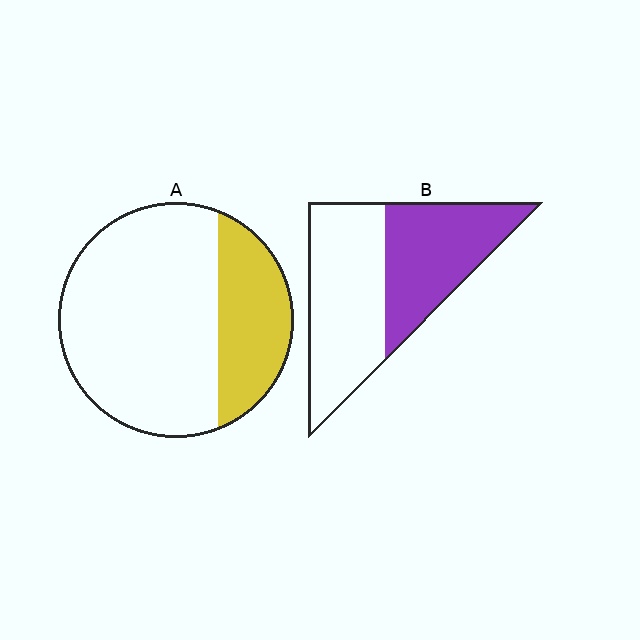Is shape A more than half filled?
No.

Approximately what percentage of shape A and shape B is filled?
A is approximately 30% and B is approximately 45%.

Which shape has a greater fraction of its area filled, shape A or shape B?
Shape B.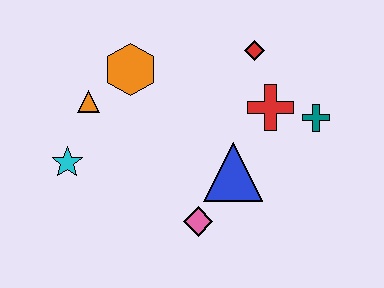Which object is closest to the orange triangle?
The orange hexagon is closest to the orange triangle.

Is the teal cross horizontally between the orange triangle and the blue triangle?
No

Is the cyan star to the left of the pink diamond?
Yes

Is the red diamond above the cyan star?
Yes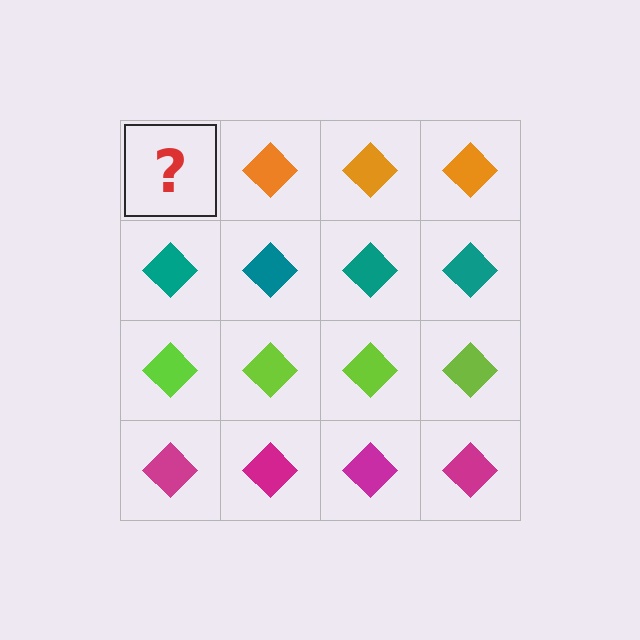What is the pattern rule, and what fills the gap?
The rule is that each row has a consistent color. The gap should be filled with an orange diamond.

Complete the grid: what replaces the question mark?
The question mark should be replaced with an orange diamond.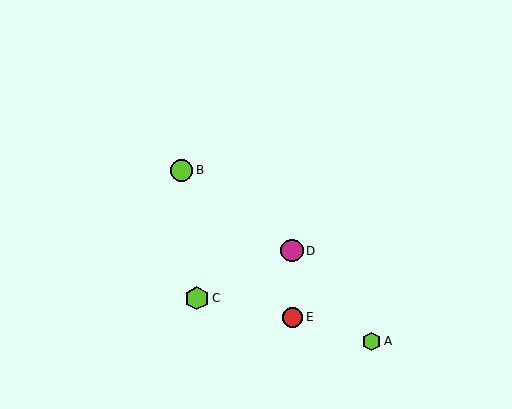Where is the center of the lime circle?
The center of the lime circle is at (182, 170).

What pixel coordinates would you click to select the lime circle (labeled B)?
Click at (182, 170) to select the lime circle B.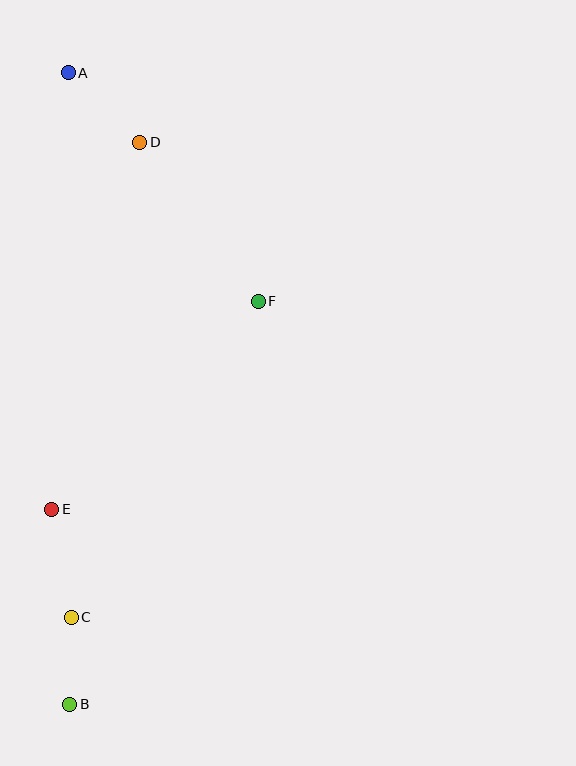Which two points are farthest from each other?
Points A and B are farthest from each other.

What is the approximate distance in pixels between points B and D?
The distance between B and D is approximately 566 pixels.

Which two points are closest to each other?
Points B and C are closest to each other.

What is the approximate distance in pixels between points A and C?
The distance between A and C is approximately 545 pixels.